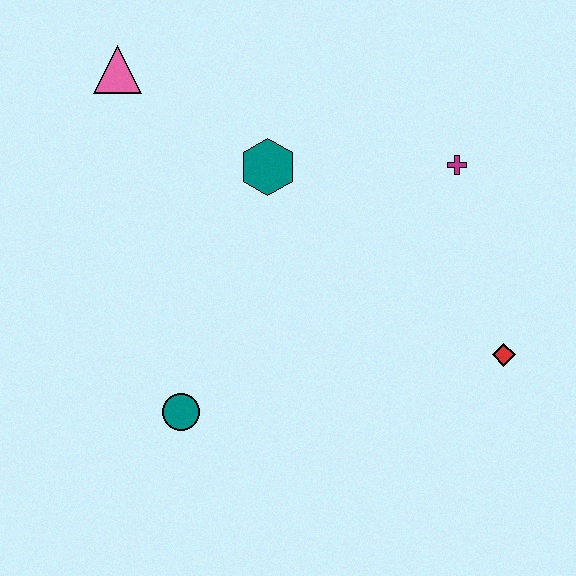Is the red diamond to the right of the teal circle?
Yes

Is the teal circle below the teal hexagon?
Yes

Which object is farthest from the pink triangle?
The red diamond is farthest from the pink triangle.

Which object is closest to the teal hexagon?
The pink triangle is closest to the teal hexagon.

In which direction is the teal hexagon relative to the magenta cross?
The teal hexagon is to the left of the magenta cross.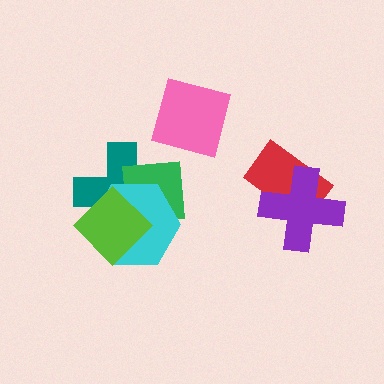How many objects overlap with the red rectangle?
1 object overlaps with the red rectangle.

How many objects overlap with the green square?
3 objects overlap with the green square.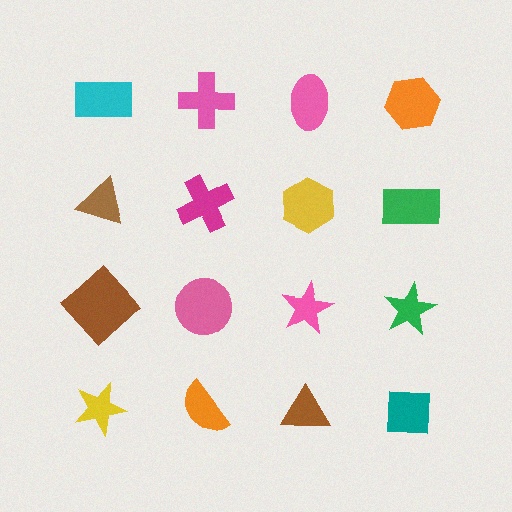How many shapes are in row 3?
4 shapes.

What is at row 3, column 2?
A pink circle.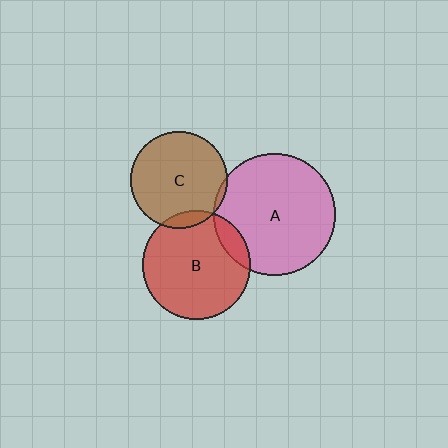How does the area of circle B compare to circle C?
Approximately 1.3 times.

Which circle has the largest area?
Circle A (pink).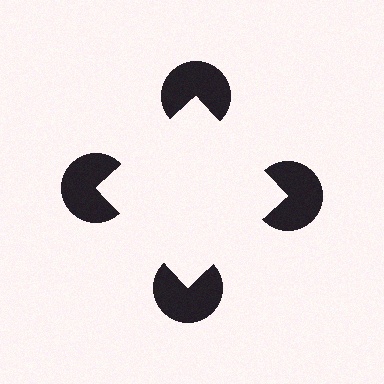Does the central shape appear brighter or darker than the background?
It typically appears slightly brighter than the background, even though no actual brightness change is drawn.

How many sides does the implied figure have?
4 sides.